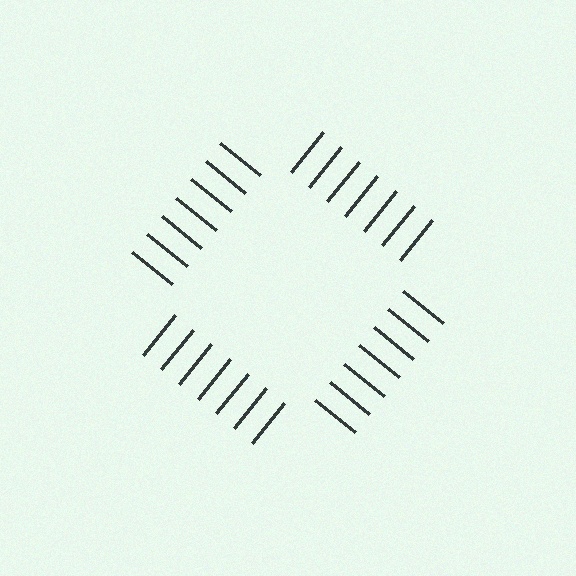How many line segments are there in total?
28 — 7 along each of the 4 edges.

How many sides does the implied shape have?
4 sides — the line-ends trace a square.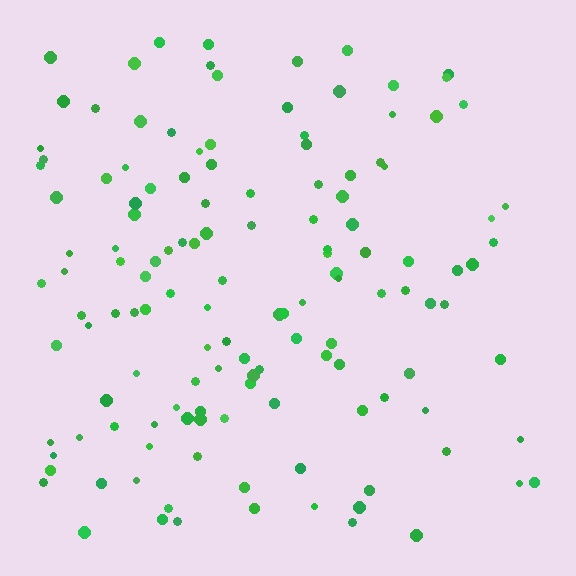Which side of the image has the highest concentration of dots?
The left.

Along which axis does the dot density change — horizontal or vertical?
Horizontal.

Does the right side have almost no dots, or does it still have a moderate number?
Still a moderate number, just noticeably fewer than the left.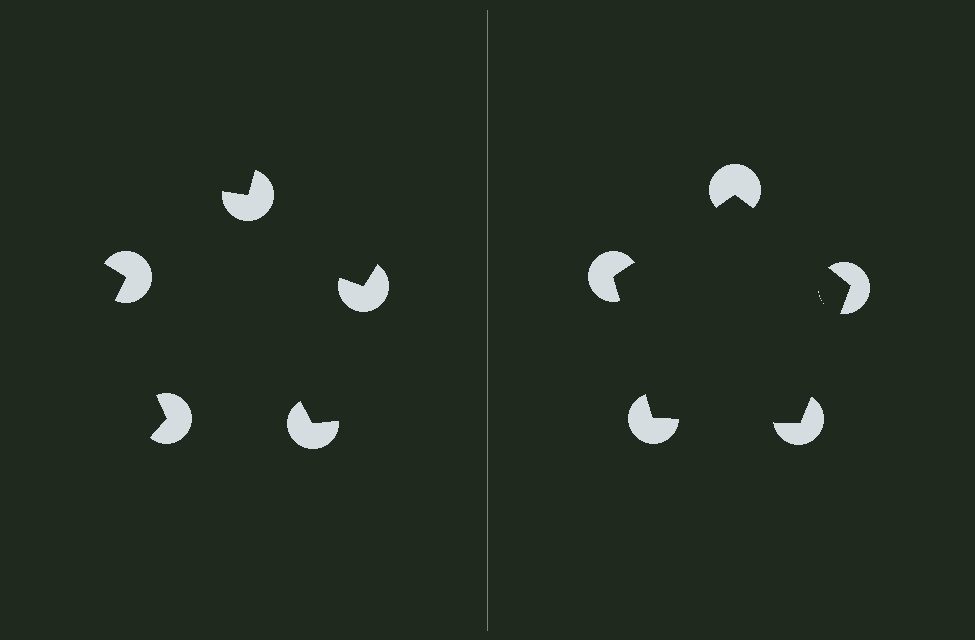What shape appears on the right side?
An illusory pentagon.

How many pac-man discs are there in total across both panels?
10 — 5 on each side.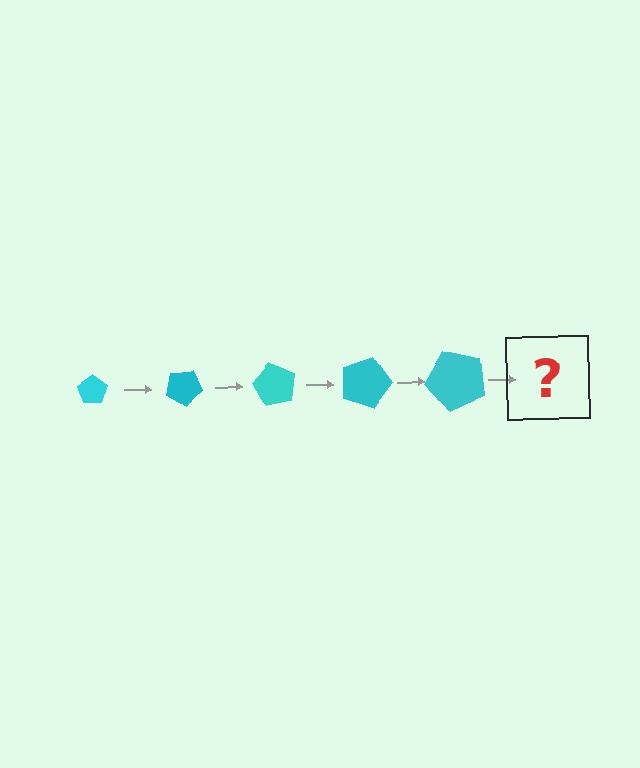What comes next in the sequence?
The next element should be a pentagon, larger than the previous one and rotated 150 degrees from the start.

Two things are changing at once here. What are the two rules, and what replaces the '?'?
The two rules are that the pentagon grows larger each step and it rotates 30 degrees each step. The '?' should be a pentagon, larger than the previous one and rotated 150 degrees from the start.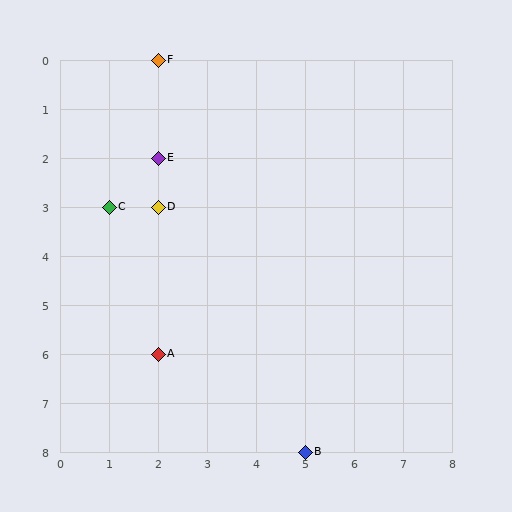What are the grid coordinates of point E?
Point E is at grid coordinates (2, 2).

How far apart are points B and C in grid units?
Points B and C are 4 columns and 5 rows apart (about 6.4 grid units diagonally).